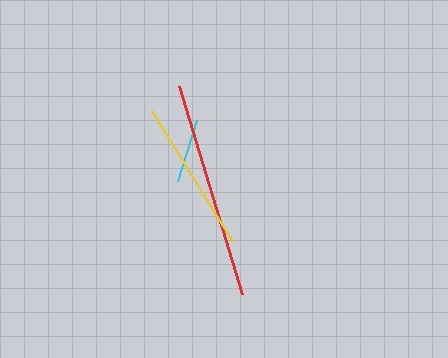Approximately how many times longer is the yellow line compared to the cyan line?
The yellow line is approximately 2.4 times the length of the cyan line.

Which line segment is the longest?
The red line is the longest at approximately 217 pixels.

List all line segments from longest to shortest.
From longest to shortest: red, yellow, cyan.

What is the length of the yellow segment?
The yellow segment is approximately 154 pixels long.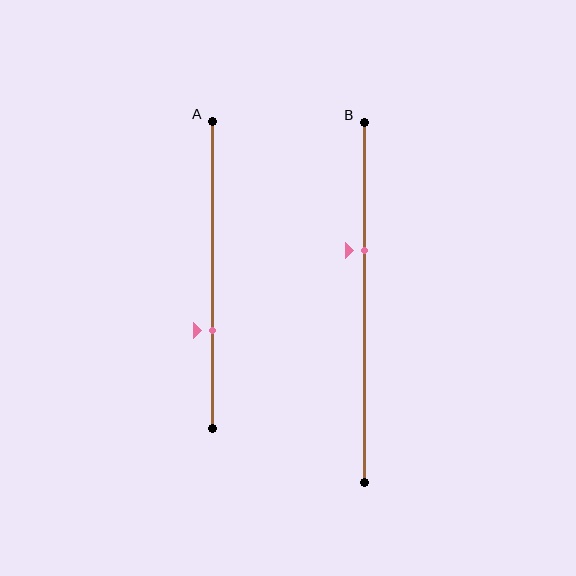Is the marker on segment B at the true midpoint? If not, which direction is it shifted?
No, the marker on segment B is shifted upward by about 14% of the segment length.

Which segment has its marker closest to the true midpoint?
Segment B has its marker closest to the true midpoint.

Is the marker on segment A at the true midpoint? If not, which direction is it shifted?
No, the marker on segment A is shifted downward by about 18% of the segment length.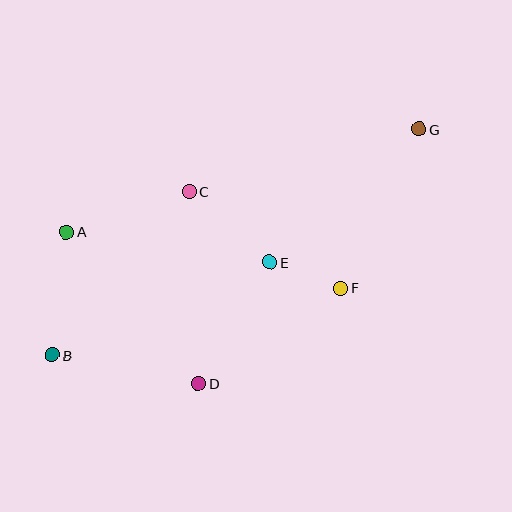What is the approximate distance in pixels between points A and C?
The distance between A and C is approximately 129 pixels.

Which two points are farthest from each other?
Points B and G are farthest from each other.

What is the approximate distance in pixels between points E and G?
The distance between E and G is approximately 200 pixels.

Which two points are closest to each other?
Points E and F are closest to each other.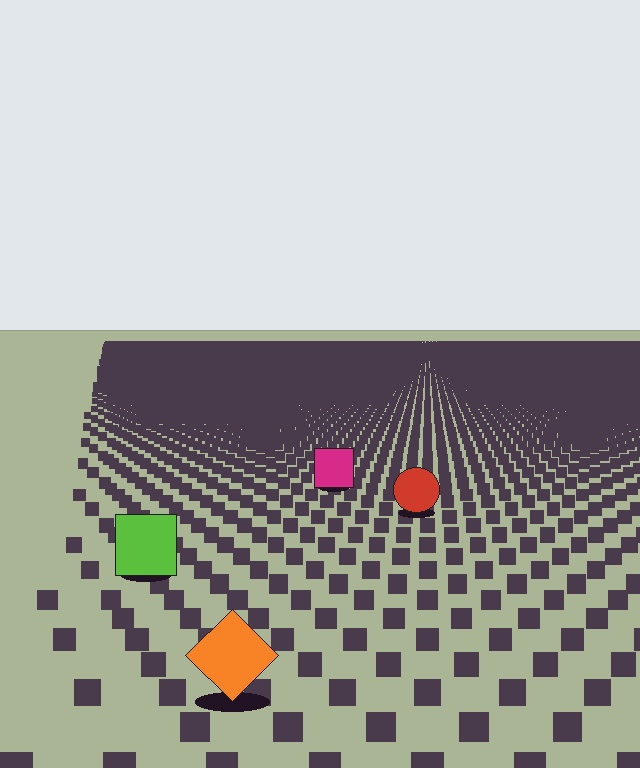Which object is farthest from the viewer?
The magenta square is farthest from the viewer. It appears smaller and the ground texture around it is denser.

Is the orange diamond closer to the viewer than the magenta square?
Yes. The orange diamond is closer — you can tell from the texture gradient: the ground texture is coarser near it.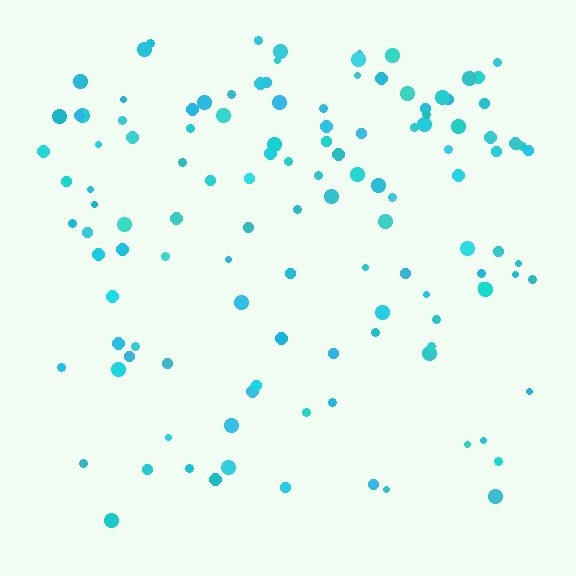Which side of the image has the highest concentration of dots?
The top.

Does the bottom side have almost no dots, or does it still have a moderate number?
Still a moderate number, just noticeably fewer than the top.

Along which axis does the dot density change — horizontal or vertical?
Vertical.